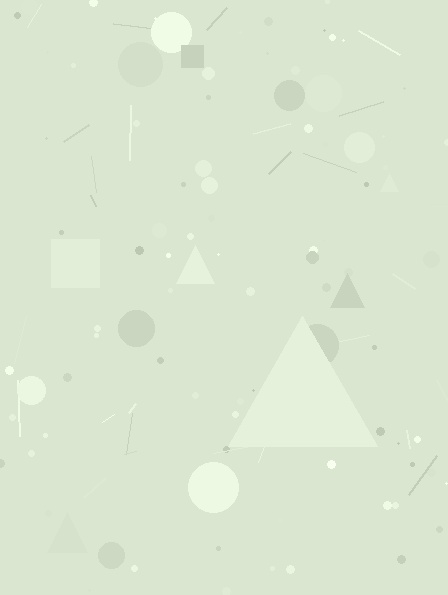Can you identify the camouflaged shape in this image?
The camouflaged shape is a triangle.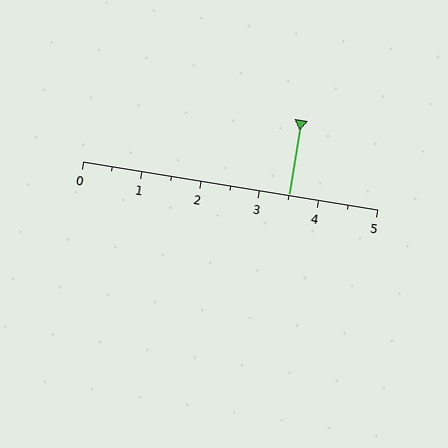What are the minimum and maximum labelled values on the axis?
The axis runs from 0 to 5.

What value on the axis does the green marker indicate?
The marker indicates approximately 3.5.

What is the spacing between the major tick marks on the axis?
The major ticks are spaced 1 apart.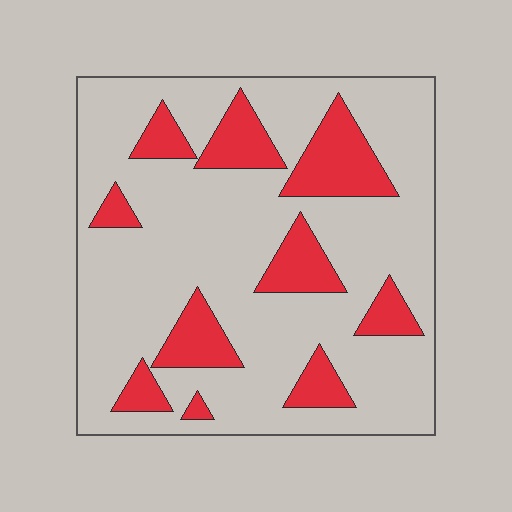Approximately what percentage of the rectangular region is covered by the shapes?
Approximately 20%.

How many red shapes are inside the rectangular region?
10.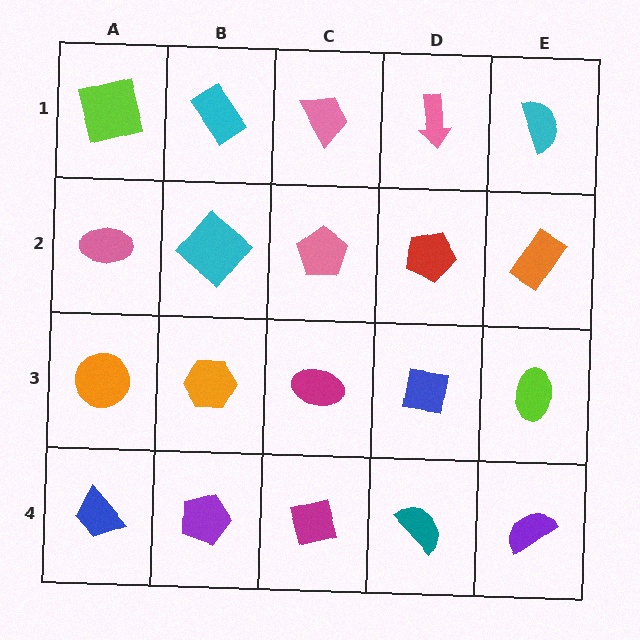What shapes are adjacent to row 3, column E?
An orange rectangle (row 2, column E), a purple semicircle (row 4, column E), a blue square (row 3, column D).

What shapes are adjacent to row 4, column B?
An orange hexagon (row 3, column B), a blue trapezoid (row 4, column A), a magenta square (row 4, column C).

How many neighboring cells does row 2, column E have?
3.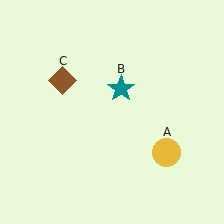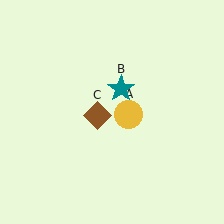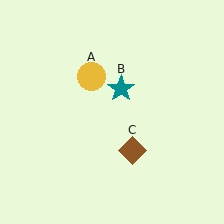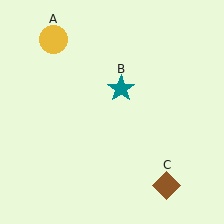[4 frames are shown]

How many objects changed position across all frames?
2 objects changed position: yellow circle (object A), brown diamond (object C).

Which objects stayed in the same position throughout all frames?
Teal star (object B) remained stationary.